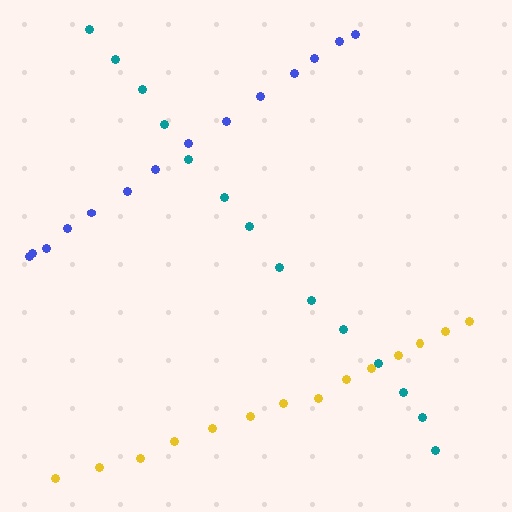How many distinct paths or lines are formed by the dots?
There are 3 distinct paths.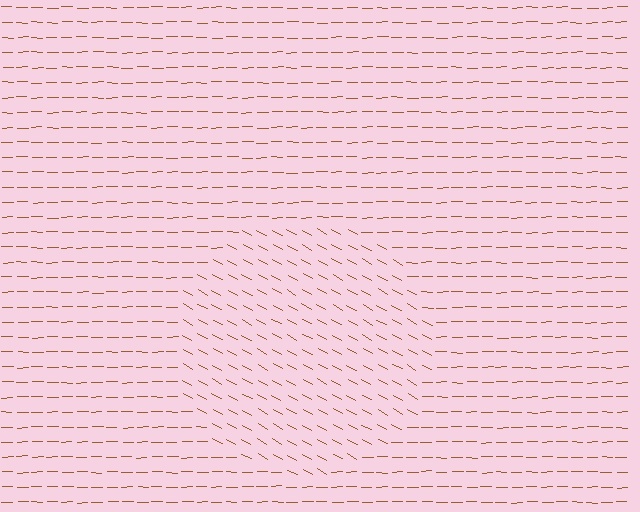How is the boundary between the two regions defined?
The boundary is defined purely by a change in line orientation (approximately 30 degrees difference). All lines are the same color and thickness.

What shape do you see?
I see a circle.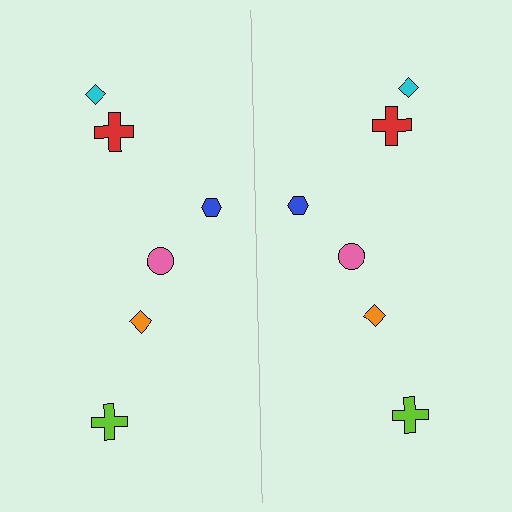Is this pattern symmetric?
Yes, this pattern has bilateral (reflection) symmetry.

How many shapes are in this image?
There are 12 shapes in this image.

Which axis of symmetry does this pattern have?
The pattern has a vertical axis of symmetry running through the center of the image.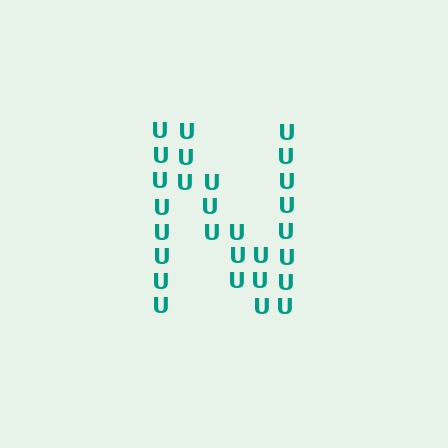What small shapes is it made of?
It is made of small letter U's.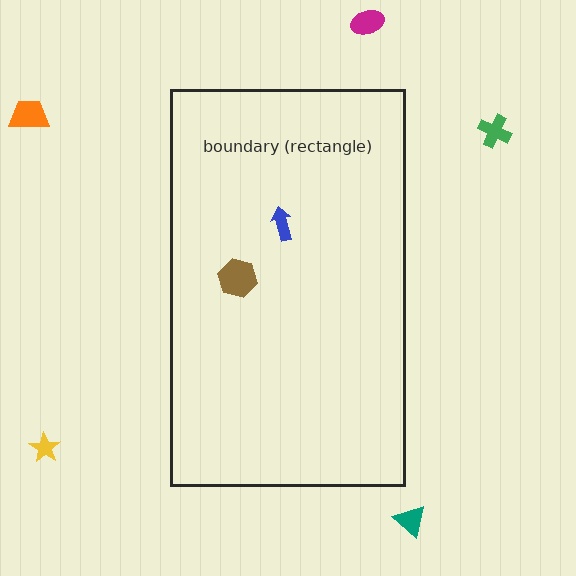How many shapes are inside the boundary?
2 inside, 5 outside.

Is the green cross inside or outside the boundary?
Outside.